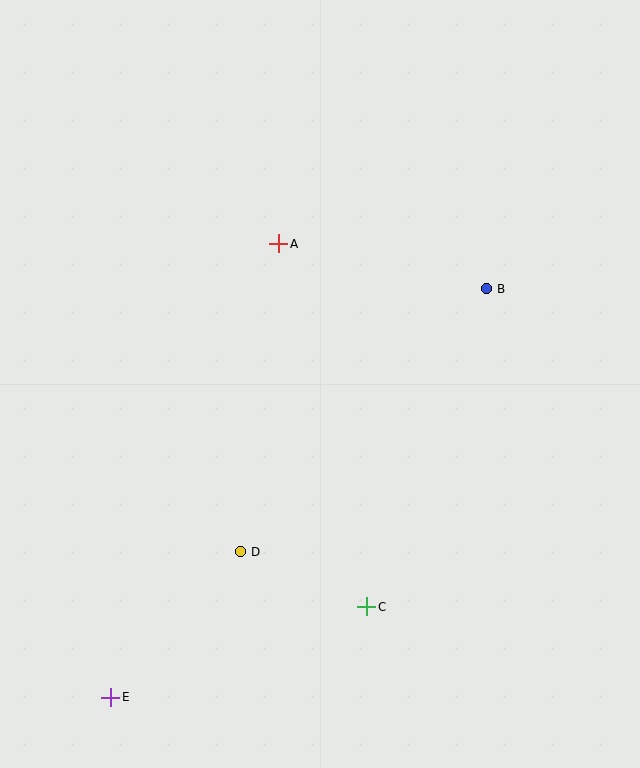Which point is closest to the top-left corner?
Point A is closest to the top-left corner.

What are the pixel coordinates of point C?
Point C is at (367, 607).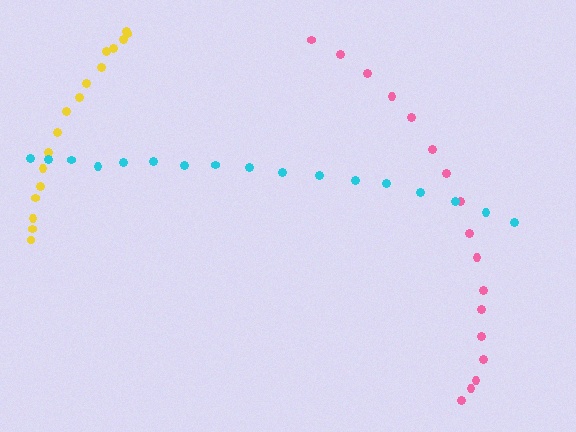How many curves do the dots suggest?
There are 3 distinct paths.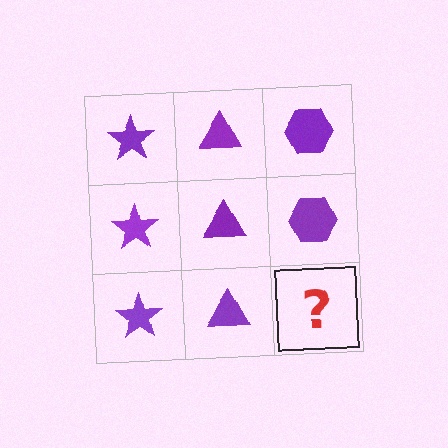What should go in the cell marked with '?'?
The missing cell should contain a purple hexagon.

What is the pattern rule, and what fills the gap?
The rule is that each column has a consistent shape. The gap should be filled with a purple hexagon.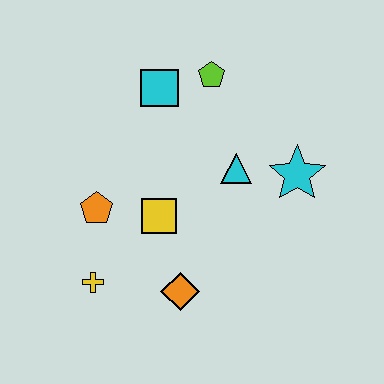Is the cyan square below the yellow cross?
No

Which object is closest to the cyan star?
The cyan triangle is closest to the cyan star.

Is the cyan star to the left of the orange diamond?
No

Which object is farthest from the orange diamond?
The lime pentagon is farthest from the orange diamond.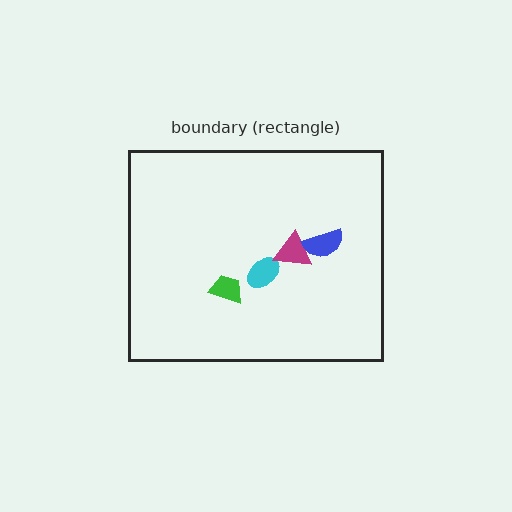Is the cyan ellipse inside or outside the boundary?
Inside.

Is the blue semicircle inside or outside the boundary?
Inside.